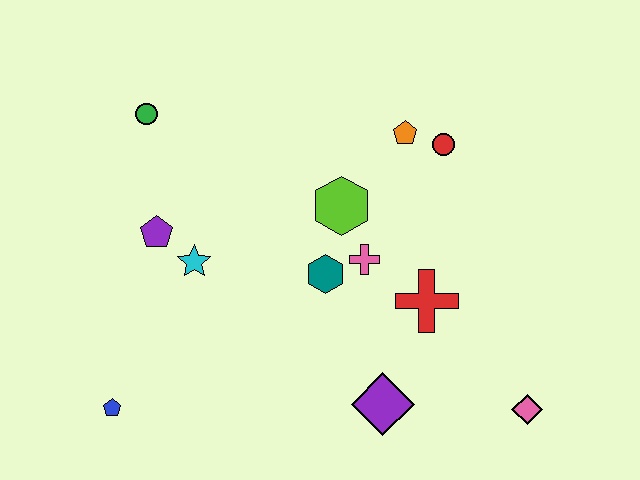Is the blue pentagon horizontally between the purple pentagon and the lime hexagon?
No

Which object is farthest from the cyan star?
The pink diamond is farthest from the cyan star.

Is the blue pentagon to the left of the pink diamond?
Yes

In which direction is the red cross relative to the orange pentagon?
The red cross is below the orange pentagon.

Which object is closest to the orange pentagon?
The red circle is closest to the orange pentagon.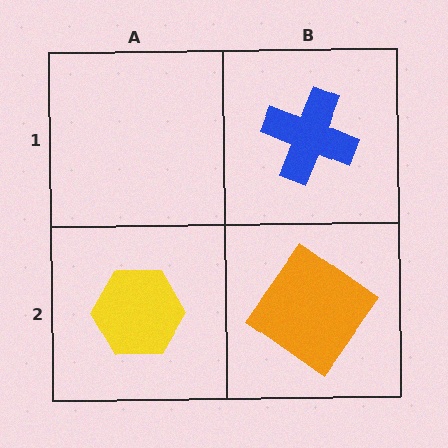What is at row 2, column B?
An orange diamond.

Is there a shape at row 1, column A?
No, that cell is empty.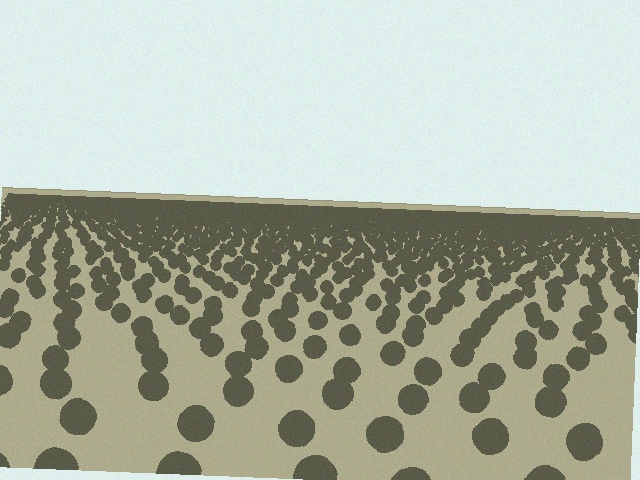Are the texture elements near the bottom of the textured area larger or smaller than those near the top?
Larger. Near the bottom, elements are closer to the viewer and appear at a bigger on-screen size.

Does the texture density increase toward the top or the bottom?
Density increases toward the top.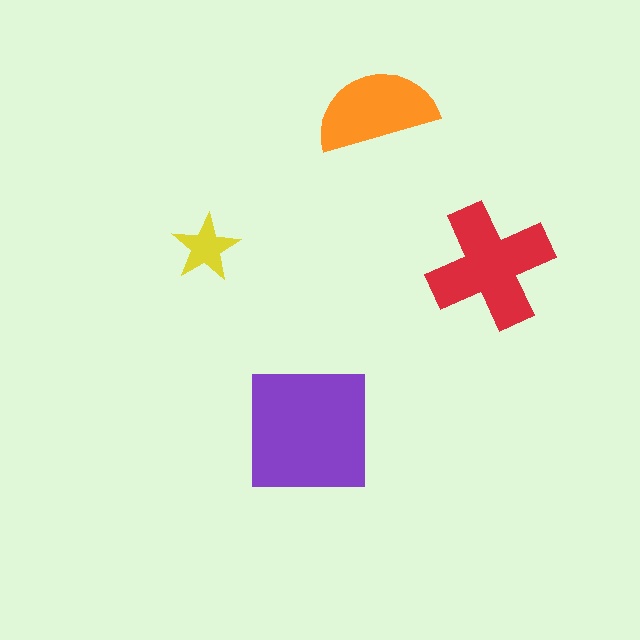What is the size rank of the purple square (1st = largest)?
1st.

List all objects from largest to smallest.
The purple square, the red cross, the orange semicircle, the yellow star.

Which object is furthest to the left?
The yellow star is leftmost.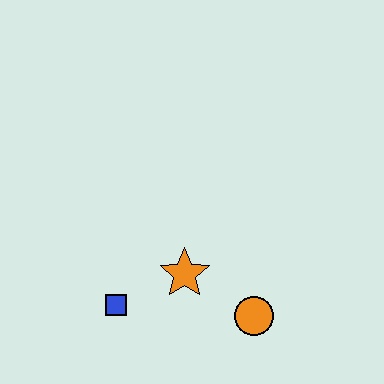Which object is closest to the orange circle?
The orange star is closest to the orange circle.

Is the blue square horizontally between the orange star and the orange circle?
No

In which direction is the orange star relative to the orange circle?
The orange star is to the left of the orange circle.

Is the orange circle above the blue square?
No